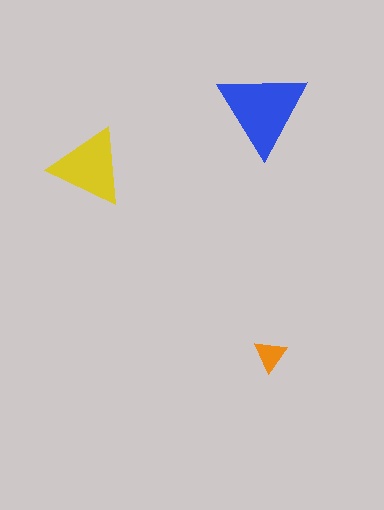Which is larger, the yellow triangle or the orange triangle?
The yellow one.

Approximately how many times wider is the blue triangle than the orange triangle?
About 2.5 times wider.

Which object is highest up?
The blue triangle is topmost.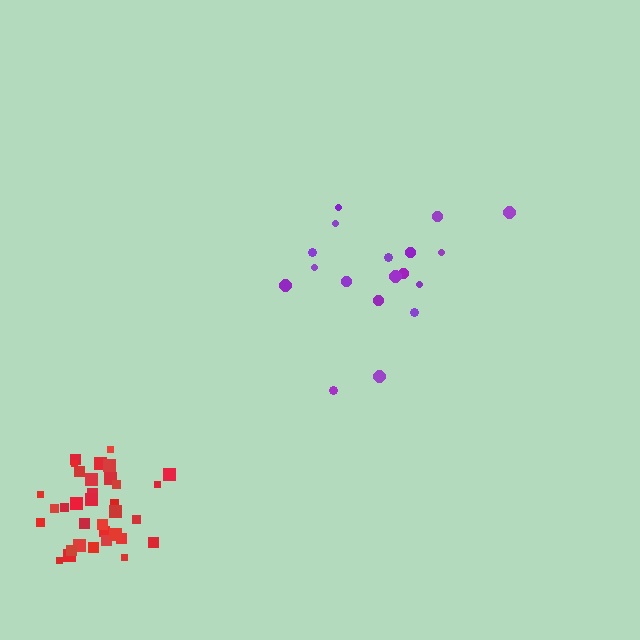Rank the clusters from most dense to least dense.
red, purple.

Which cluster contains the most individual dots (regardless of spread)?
Red (35).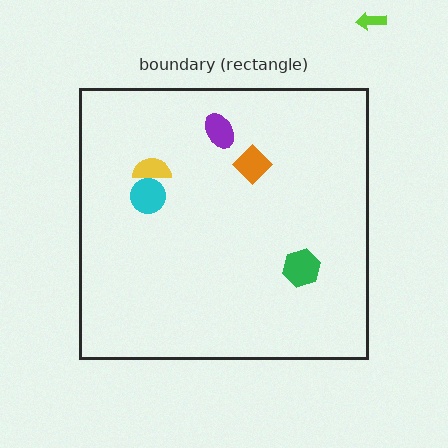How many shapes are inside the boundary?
5 inside, 1 outside.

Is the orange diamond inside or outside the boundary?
Inside.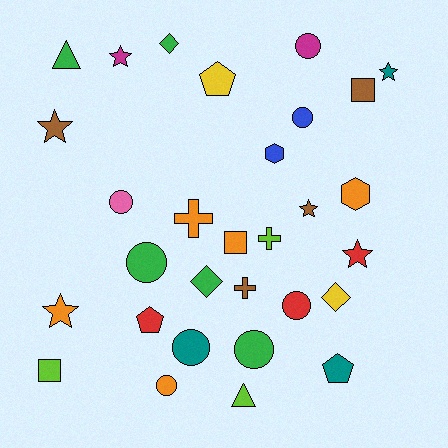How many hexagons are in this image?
There are 2 hexagons.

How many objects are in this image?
There are 30 objects.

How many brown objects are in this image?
There are 4 brown objects.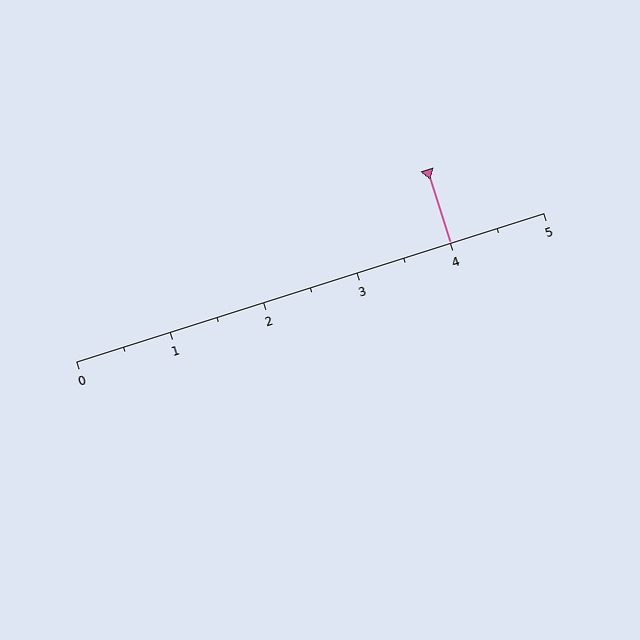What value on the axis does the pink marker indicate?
The marker indicates approximately 4.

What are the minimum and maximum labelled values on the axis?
The axis runs from 0 to 5.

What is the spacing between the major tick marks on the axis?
The major ticks are spaced 1 apart.